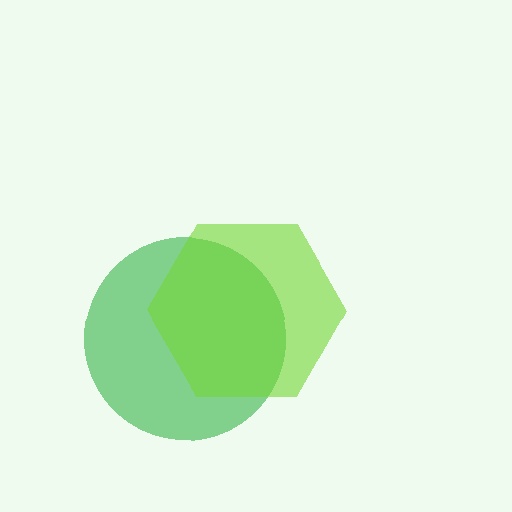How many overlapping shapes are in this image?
There are 2 overlapping shapes in the image.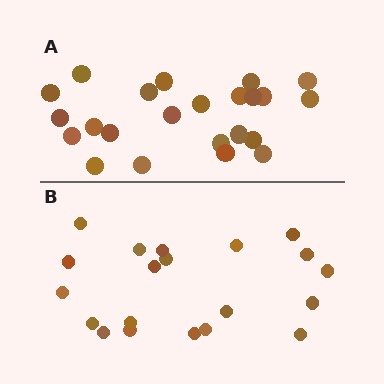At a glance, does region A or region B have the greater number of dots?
Region A (the top region) has more dots.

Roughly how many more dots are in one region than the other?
Region A has just a few more — roughly 2 or 3 more dots than region B.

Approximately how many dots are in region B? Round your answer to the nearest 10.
About 20 dots.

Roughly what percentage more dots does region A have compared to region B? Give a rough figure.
About 15% more.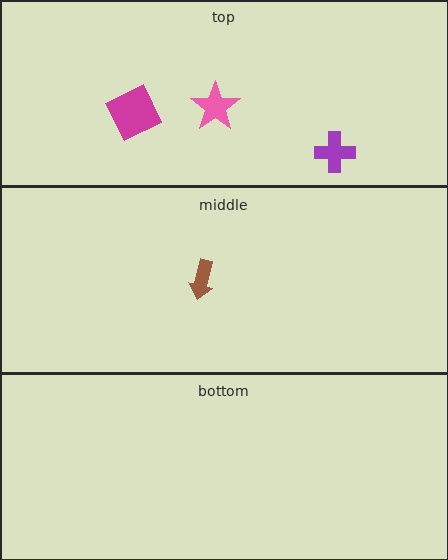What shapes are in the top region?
The pink star, the purple cross, the magenta diamond.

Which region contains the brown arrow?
The middle region.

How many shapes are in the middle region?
1.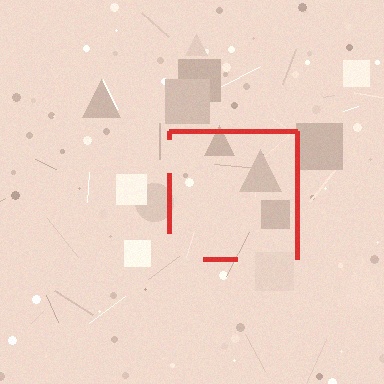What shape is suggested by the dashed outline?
The dashed outline suggests a square.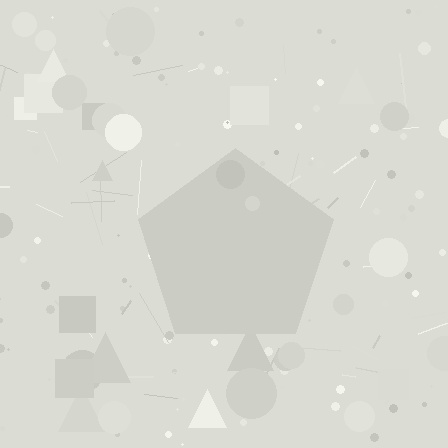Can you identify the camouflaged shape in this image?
The camouflaged shape is a pentagon.